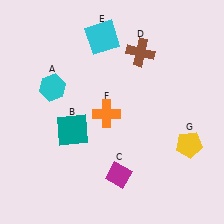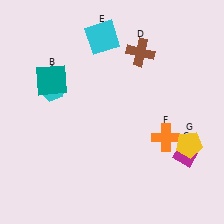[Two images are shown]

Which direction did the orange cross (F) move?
The orange cross (F) moved right.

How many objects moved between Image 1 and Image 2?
3 objects moved between the two images.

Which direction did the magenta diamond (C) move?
The magenta diamond (C) moved right.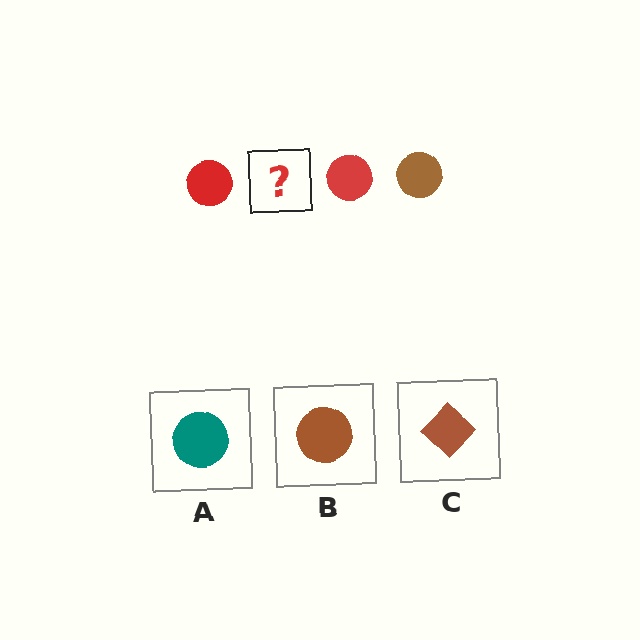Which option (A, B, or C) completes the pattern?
B.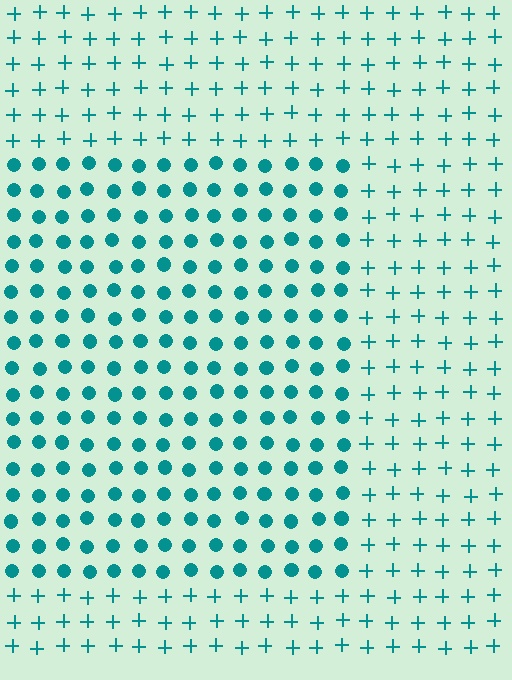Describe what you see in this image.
The image is filled with small teal elements arranged in a uniform grid. A rectangle-shaped region contains circles, while the surrounding area contains plus signs. The boundary is defined purely by the change in element shape.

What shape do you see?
I see a rectangle.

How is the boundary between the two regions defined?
The boundary is defined by a change in element shape: circles inside vs. plus signs outside. All elements share the same color and spacing.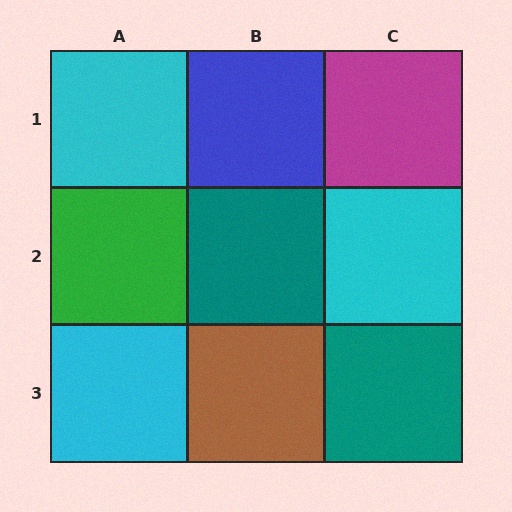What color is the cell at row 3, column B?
Brown.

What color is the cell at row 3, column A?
Cyan.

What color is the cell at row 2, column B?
Teal.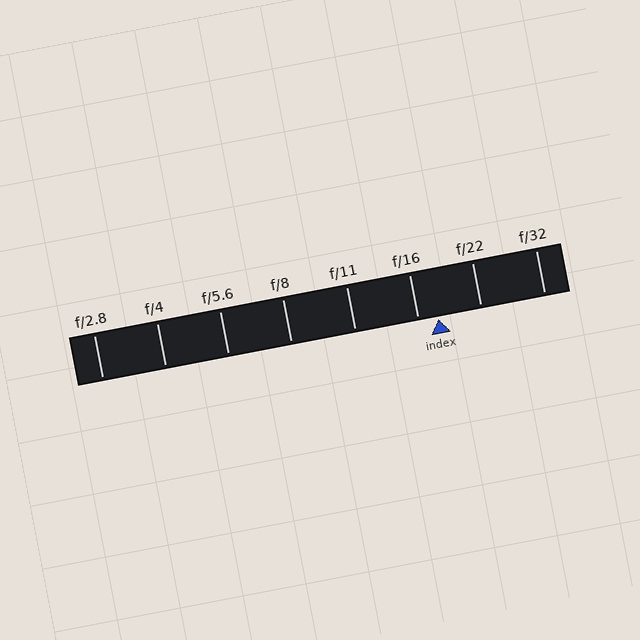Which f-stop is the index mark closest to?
The index mark is closest to f/16.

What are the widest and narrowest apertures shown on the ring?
The widest aperture shown is f/2.8 and the narrowest is f/32.